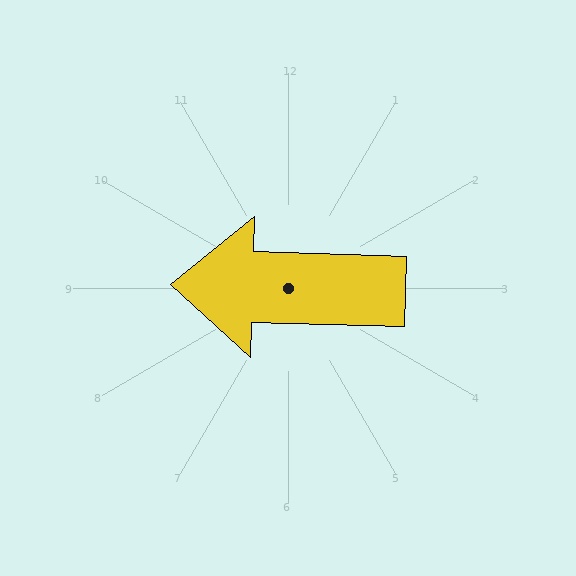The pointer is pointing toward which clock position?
Roughly 9 o'clock.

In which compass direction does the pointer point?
West.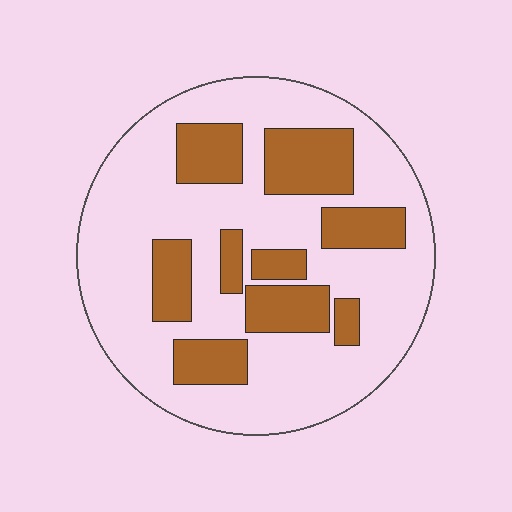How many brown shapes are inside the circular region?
9.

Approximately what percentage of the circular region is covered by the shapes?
Approximately 30%.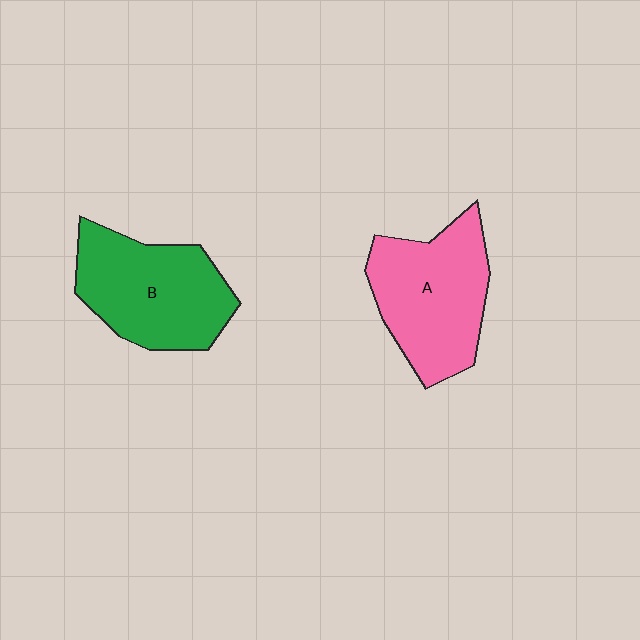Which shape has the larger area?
Shape A (pink).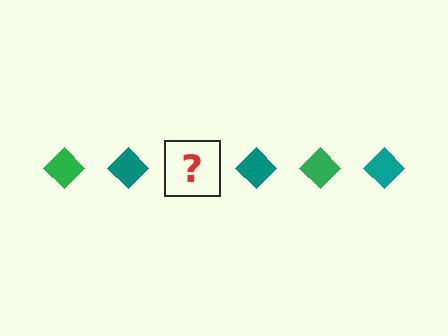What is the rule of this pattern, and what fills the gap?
The rule is that the pattern cycles through green, teal diamonds. The gap should be filled with a green diamond.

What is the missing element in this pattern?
The missing element is a green diamond.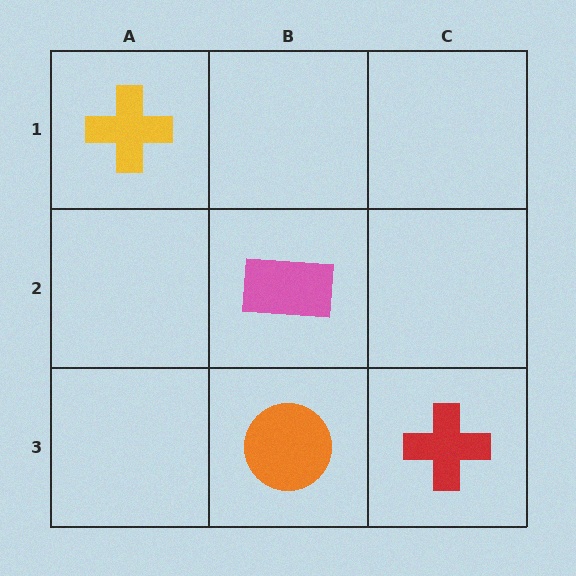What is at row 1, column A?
A yellow cross.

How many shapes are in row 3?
2 shapes.